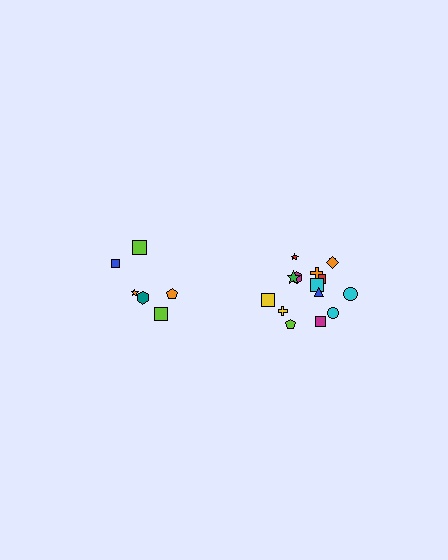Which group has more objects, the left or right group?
The right group.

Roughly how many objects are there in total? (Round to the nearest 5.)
Roughly 20 objects in total.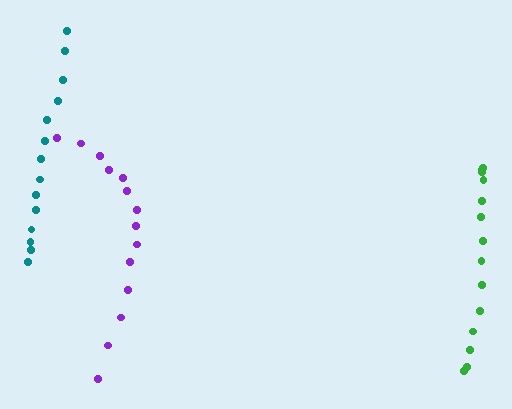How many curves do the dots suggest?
There are 3 distinct paths.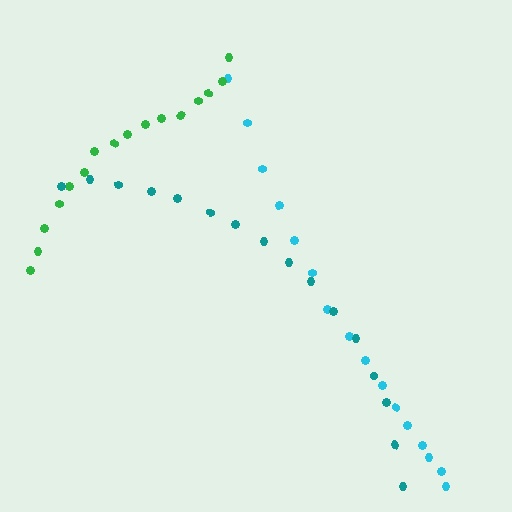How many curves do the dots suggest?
There are 3 distinct paths.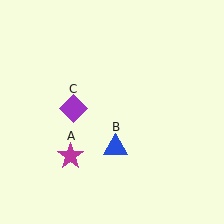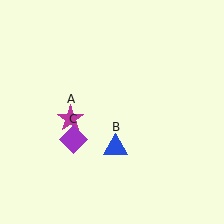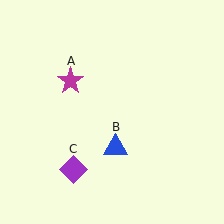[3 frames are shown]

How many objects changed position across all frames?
2 objects changed position: magenta star (object A), purple diamond (object C).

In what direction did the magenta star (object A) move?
The magenta star (object A) moved up.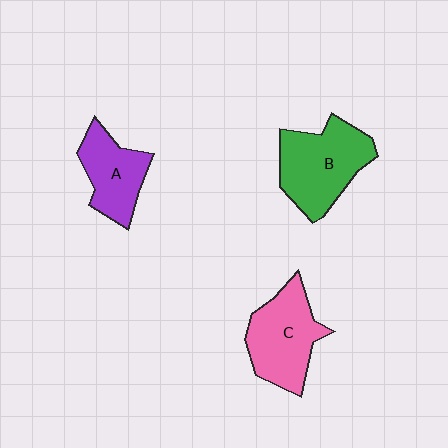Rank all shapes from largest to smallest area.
From largest to smallest: B (green), C (pink), A (purple).